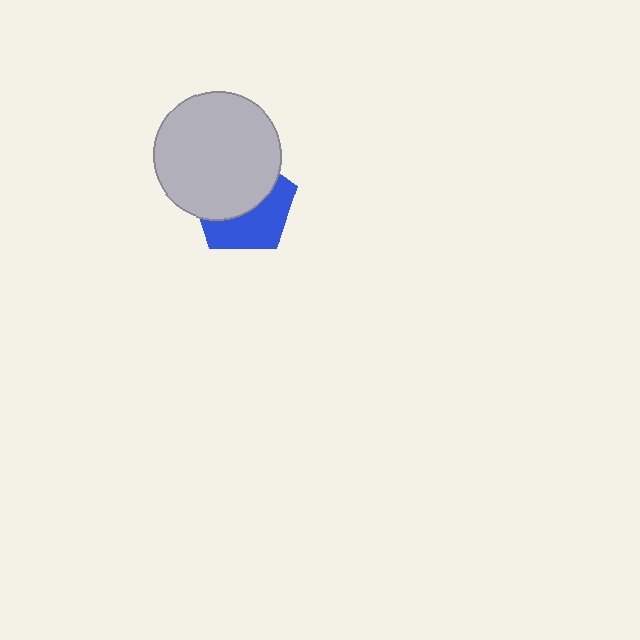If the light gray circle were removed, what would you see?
You would see the complete blue pentagon.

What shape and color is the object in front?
The object in front is a light gray circle.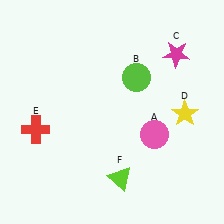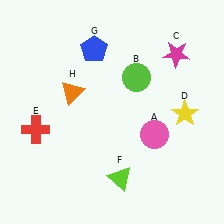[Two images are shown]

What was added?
A blue pentagon (G), an orange triangle (H) were added in Image 2.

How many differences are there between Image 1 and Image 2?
There are 2 differences between the two images.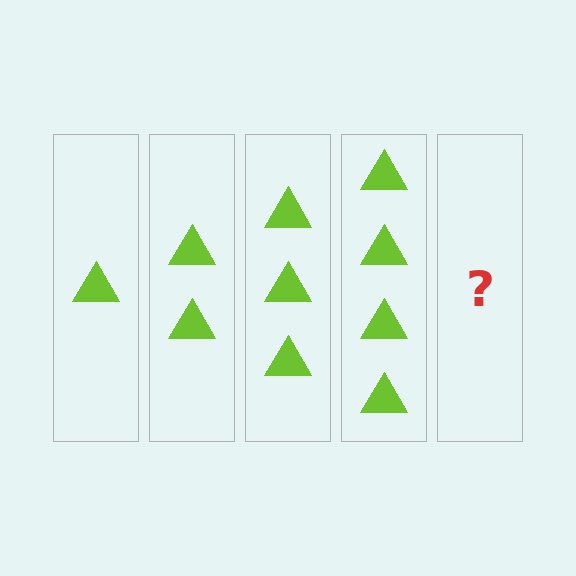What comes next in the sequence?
The next element should be 5 triangles.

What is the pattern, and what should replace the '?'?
The pattern is that each step adds one more triangle. The '?' should be 5 triangles.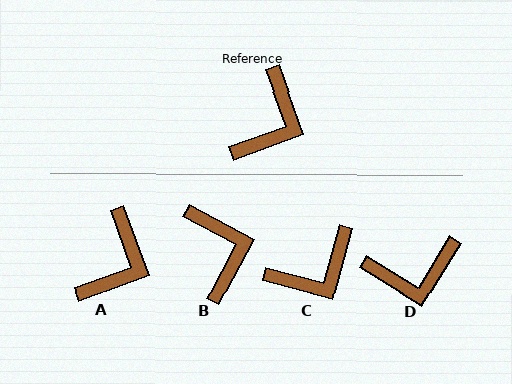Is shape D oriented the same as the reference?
No, it is off by about 51 degrees.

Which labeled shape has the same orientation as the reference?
A.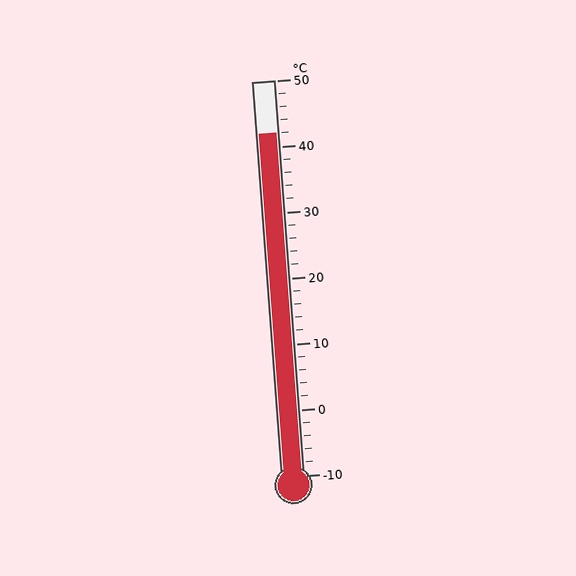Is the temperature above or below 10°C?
The temperature is above 10°C.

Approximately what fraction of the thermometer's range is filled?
The thermometer is filled to approximately 85% of its range.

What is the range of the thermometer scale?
The thermometer scale ranges from -10°C to 50°C.